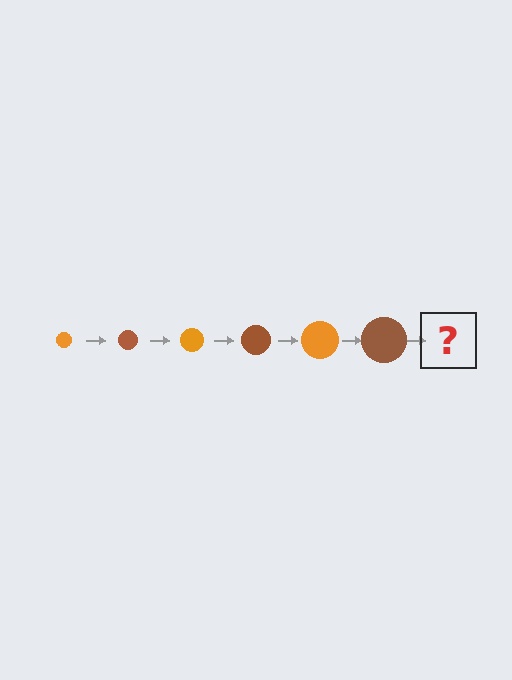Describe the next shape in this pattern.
It should be an orange circle, larger than the previous one.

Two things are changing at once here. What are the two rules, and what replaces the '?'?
The two rules are that the circle grows larger each step and the color cycles through orange and brown. The '?' should be an orange circle, larger than the previous one.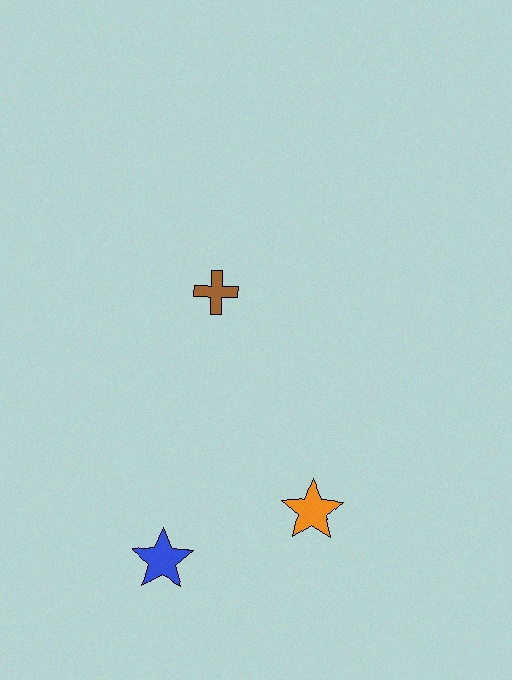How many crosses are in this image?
There is 1 cross.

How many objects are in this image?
There are 3 objects.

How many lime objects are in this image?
There are no lime objects.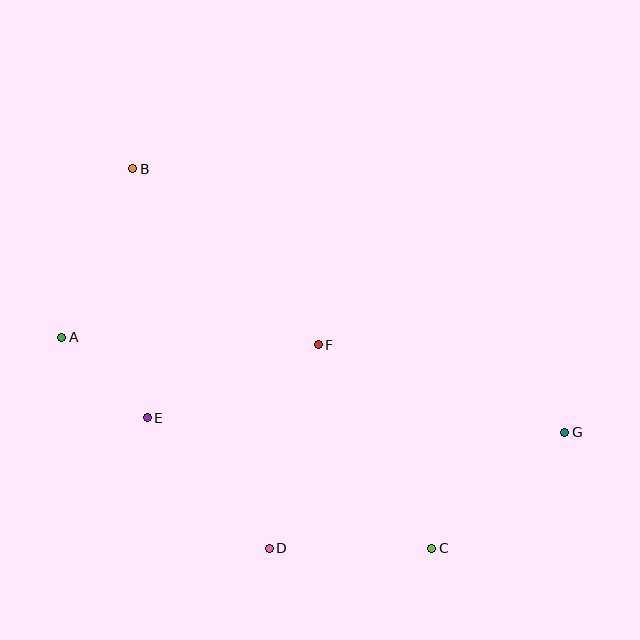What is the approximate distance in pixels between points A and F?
The distance between A and F is approximately 257 pixels.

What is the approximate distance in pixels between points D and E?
The distance between D and E is approximately 178 pixels.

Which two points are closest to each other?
Points A and E are closest to each other.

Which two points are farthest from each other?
Points A and G are farthest from each other.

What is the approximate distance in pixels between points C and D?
The distance between C and D is approximately 162 pixels.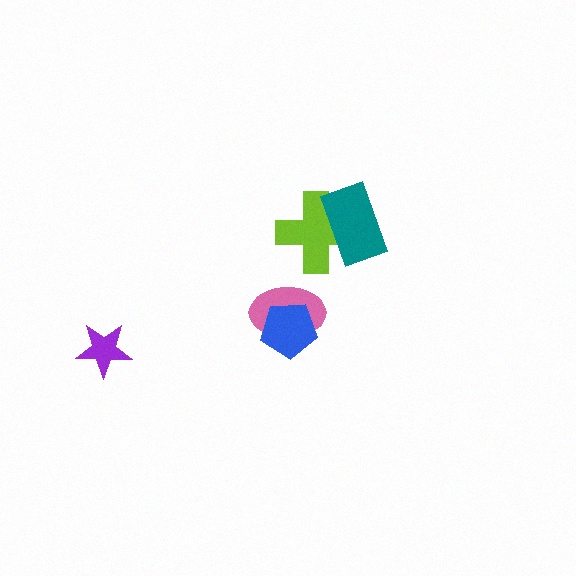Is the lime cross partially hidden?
Yes, it is partially covered by another shape.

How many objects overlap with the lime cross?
1 object overlaps with the lime cross.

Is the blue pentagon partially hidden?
No, no other shape covers it.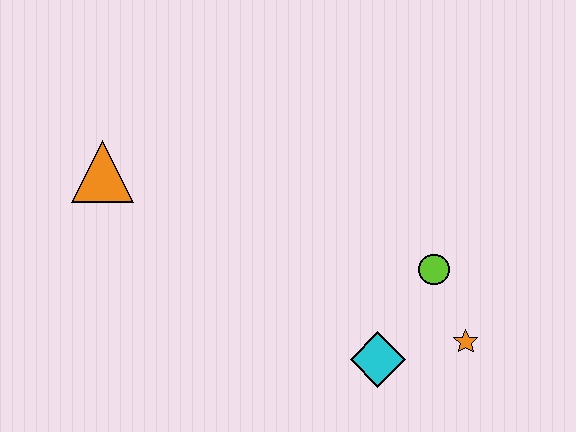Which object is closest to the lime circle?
The orange star is closest to the lime circle.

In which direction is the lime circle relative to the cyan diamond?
The lime circle is above the cyan diamond.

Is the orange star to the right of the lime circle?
Yes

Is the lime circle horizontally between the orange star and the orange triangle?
Yes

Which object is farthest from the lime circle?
The orange triangle is farthest from the lime circle.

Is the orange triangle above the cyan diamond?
Yes